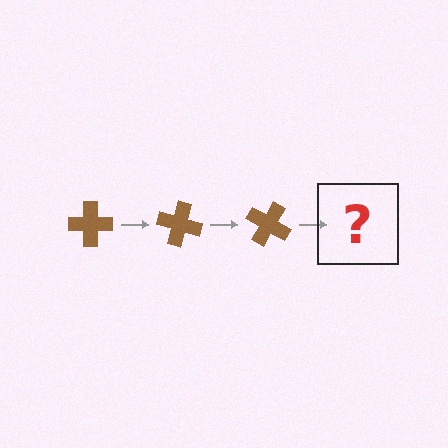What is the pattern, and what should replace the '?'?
The pattern is that the cross rotates 15 degrees each step. The '?' should be a brown cross rotated 45 degrees.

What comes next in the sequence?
The next element should be a brown cross rotated 45 degrees.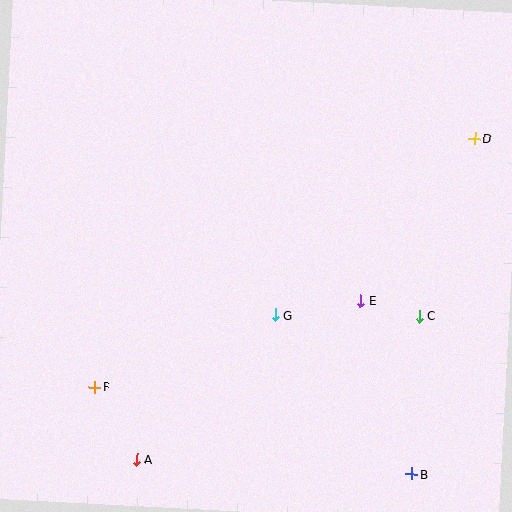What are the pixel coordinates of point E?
Point E is at (360, 301).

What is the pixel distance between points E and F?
The distance between E and F is 279 pixels.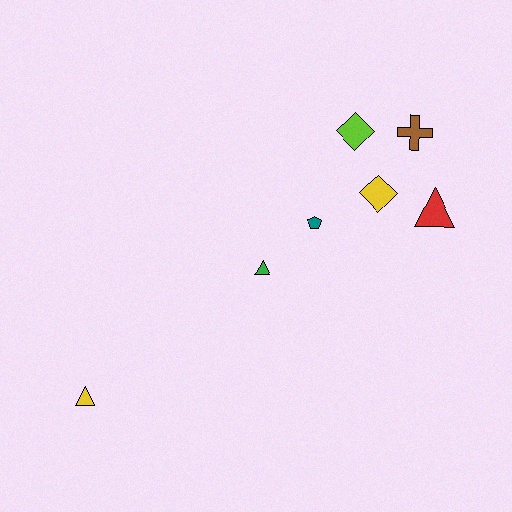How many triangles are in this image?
There are 3 triangles.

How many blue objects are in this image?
There are no blue objects.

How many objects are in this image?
There are 7 objects.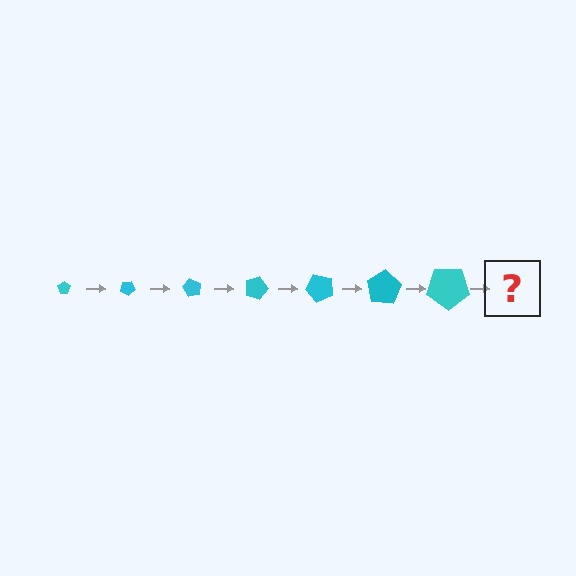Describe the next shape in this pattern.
It should be a pentagon, larger than the previous one and rotated 210 degrees from the start.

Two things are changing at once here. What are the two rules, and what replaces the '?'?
The two rules are that the pentagon grows larger each step and it rotates 30 degrees each step. The '?' should be a pentagon, larger than the previous one and rotated 210 degrees from the start.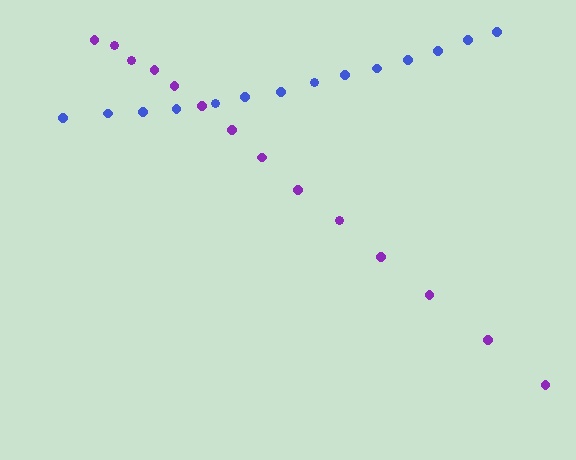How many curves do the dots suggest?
There are 2 distinct paths.